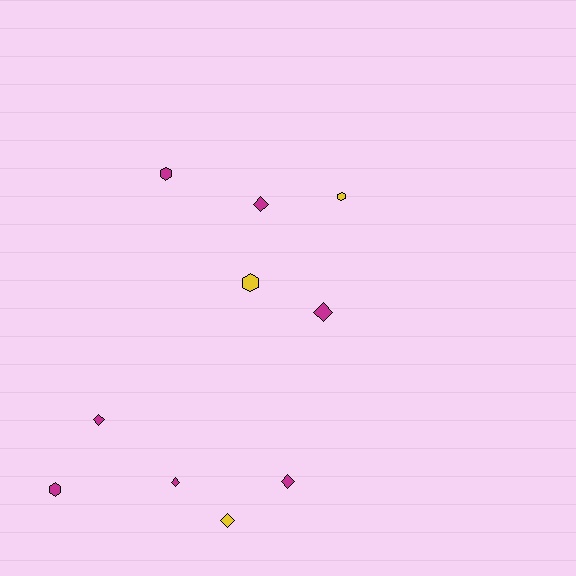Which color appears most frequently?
Magenta, with 7 objects.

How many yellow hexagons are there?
There are 2 yellow hexagons.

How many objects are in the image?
There are 10 objects.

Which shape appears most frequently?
Diamond, with 6 objects.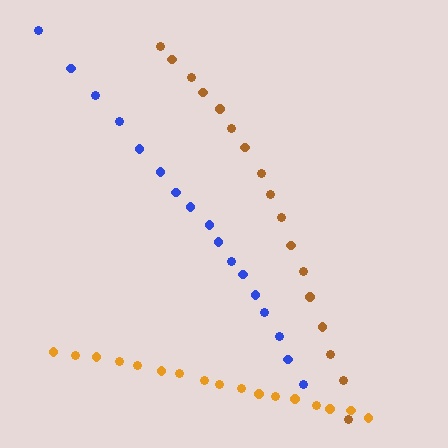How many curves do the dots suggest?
There are 3 distinct paths.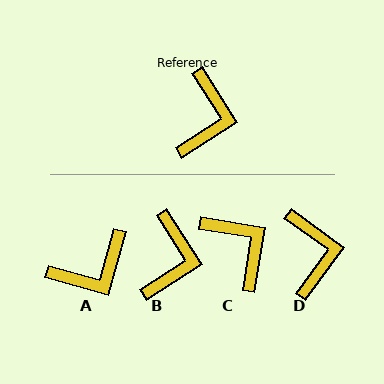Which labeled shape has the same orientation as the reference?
B.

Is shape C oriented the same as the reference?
No, it is off by about 49 degrees.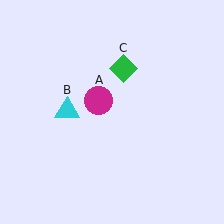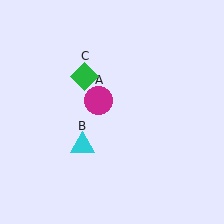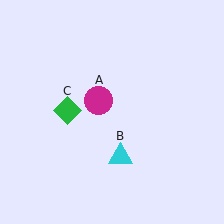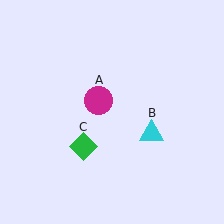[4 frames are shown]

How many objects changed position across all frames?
2 objects changed position: cyan triangle (object B), green diamond (object C).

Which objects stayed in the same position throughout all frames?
Magenta circle (object A) remained stationary.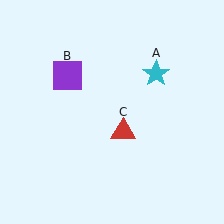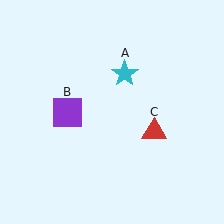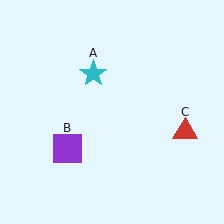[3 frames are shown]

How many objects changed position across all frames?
3 objects changed position: cyan star (object A), purple square (object B), red triangle (object C).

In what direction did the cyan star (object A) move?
The cyan star (object A) moved left.